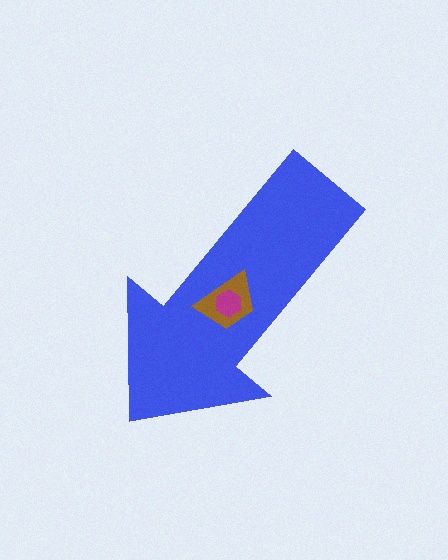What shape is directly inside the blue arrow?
The brown trapezoid.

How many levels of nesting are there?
3.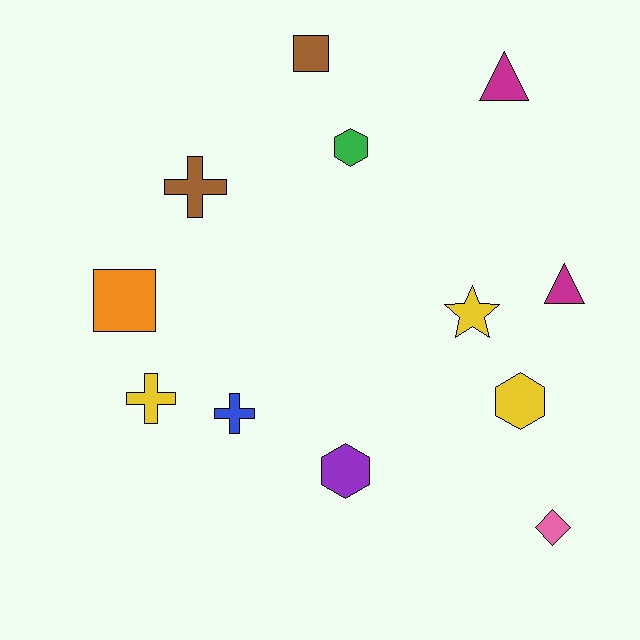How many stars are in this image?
There is 1 star.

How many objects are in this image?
There are 12 objects.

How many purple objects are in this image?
There is 1 purple object.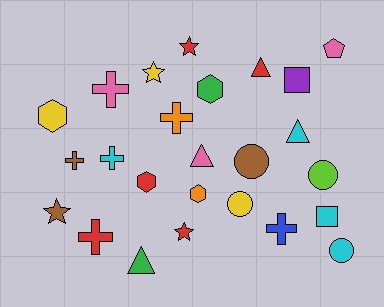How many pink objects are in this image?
There are 3 pink objects.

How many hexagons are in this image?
There are 4 hexagons.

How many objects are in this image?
There are 25 objects.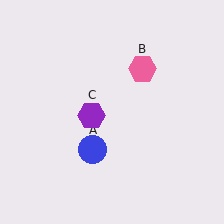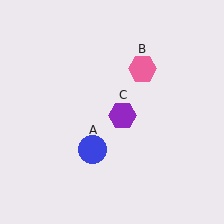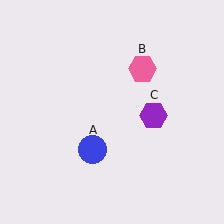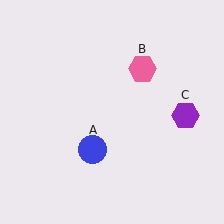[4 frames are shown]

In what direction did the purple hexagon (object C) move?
The purple hexagon (object C) moved right.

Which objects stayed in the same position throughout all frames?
Blue circle (object A) and pink hexagon (object B) remained stationary.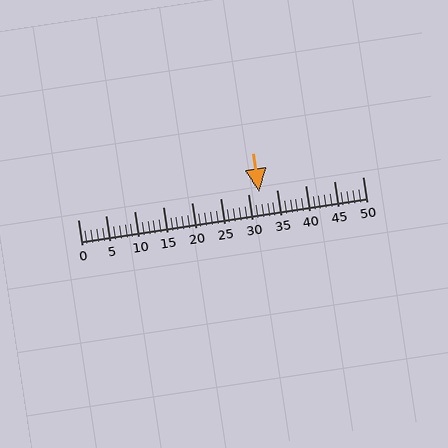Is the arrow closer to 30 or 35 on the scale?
The arrow is closer to 30.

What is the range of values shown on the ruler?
The ruler shows values from 0 to 50.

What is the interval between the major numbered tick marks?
The major tick marks are spaced 5 units apart.